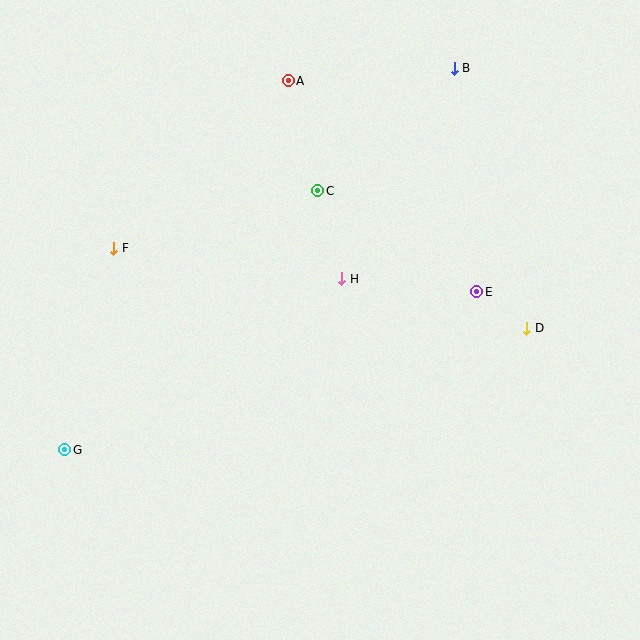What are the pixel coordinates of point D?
Point D is at (527, 328).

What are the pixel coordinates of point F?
Point F is at (114, 248).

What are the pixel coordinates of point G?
Point G is at (65, 450).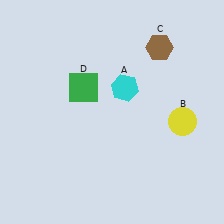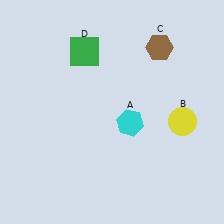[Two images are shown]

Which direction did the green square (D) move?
The green square (D) moved up.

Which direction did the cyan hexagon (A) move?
The cyan hexagon (A) moved down.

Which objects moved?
The objects that moved are: the cyan hexagon (A), the green square (D).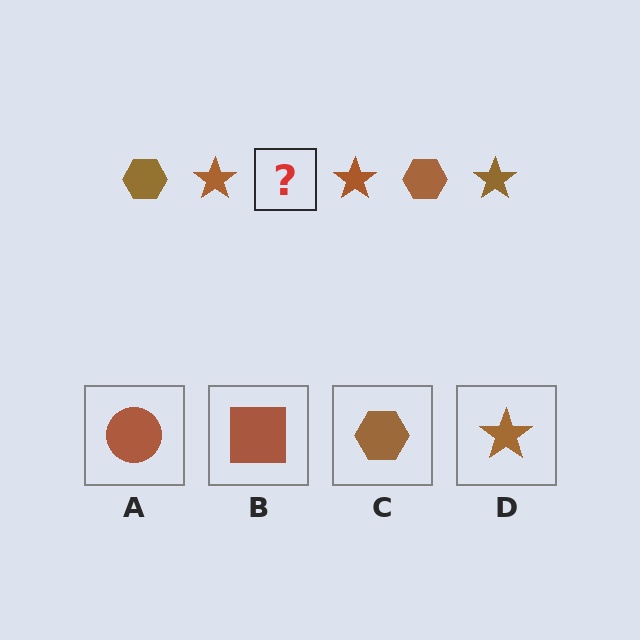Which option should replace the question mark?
Option C.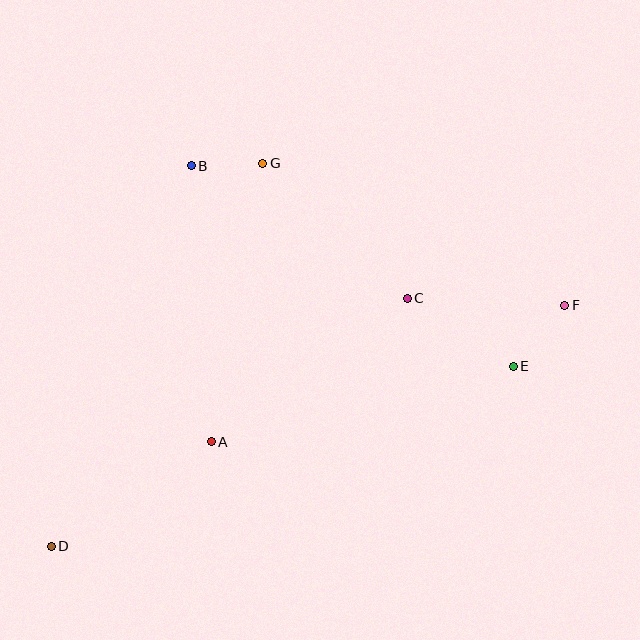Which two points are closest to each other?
Points B and G are closest to each other.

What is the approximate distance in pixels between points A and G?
The distance between A and G is approximately 283 pixels.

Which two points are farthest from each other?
Points D and F are farthest from each other.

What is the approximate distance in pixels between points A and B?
The distance between A and B is approximately 277 pixels.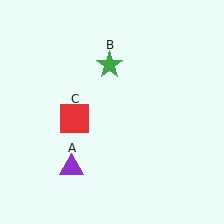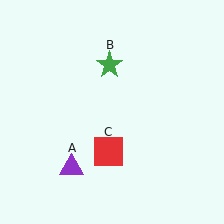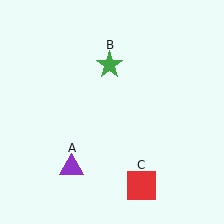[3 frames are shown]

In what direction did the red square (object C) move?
The red square (object C) moved down and to the right.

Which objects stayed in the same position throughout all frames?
Purple triangle (object A) and green star (object B) remained stationary.